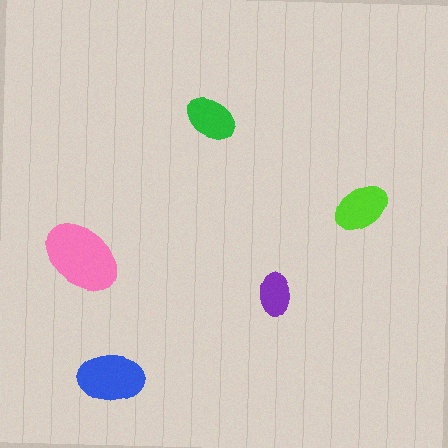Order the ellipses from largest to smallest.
the pink one, the blue one, the lime one, the green one, the purple one.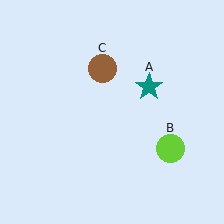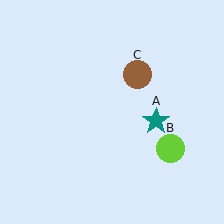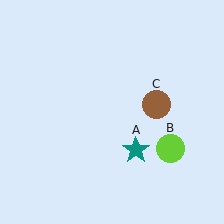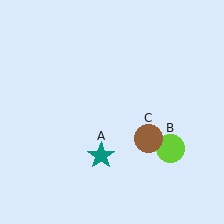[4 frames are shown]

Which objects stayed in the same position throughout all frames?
Lime circle (object B) remained stationary.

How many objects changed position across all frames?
2 objects changed position: teal star (object A), brown circle (object C).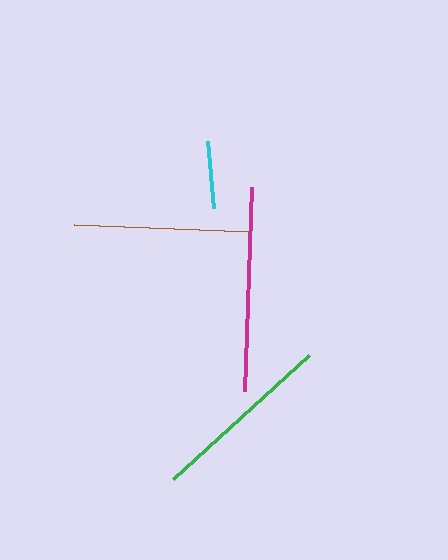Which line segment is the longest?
The magenta line is the longest at approximately 205 pixels.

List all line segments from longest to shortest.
From longest to shortest: magenta, green, brown, cyan.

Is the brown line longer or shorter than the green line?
The green line is longer than the brown line.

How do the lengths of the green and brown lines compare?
The green and brown lines are approximately the same length.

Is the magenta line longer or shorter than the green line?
The magenta line is longer than the green line.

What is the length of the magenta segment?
The magenta segment is approximately 205 pixels long.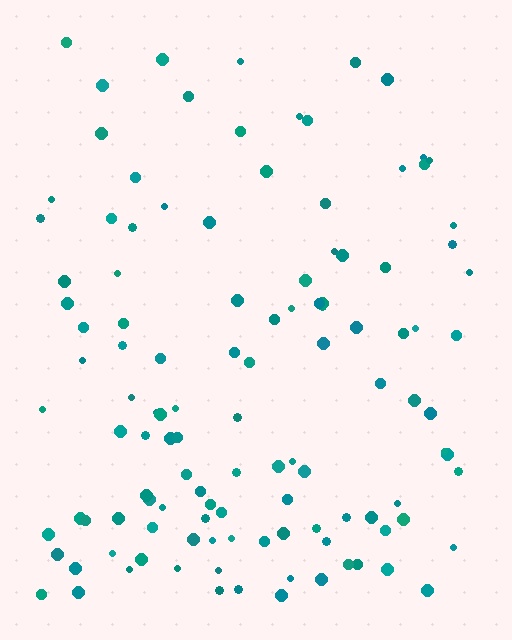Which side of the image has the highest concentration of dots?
The bottom.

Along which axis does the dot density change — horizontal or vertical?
Vertical.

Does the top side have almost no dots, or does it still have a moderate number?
Still a moderate number, just noticeably fewer than the bottom.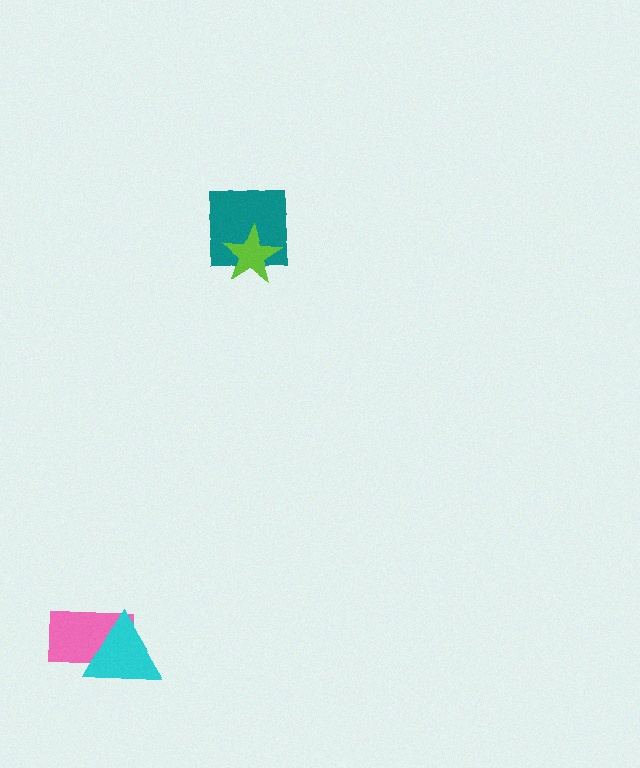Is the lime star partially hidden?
No, no other shape covers it.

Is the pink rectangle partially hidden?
Yes, it is partially covered by another shape.